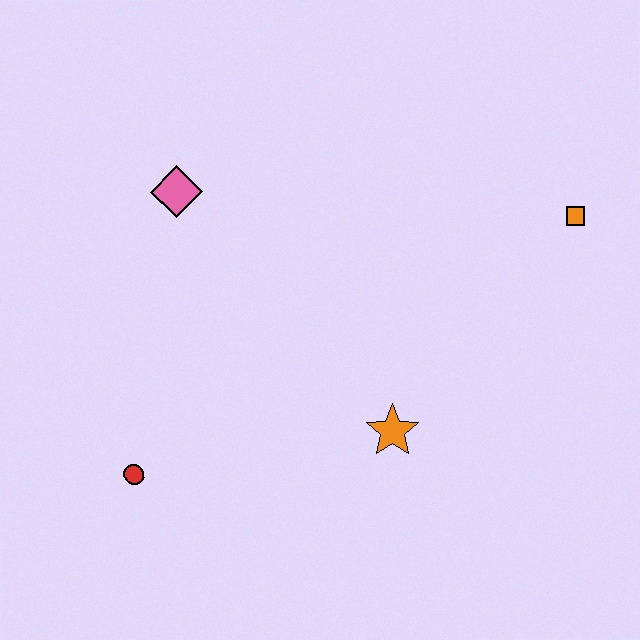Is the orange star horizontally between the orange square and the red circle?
Yes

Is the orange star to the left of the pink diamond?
No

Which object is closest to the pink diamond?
The red circle is closest to the pink diamond.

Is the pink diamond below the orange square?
No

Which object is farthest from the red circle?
The orange square is farthest from the red circle.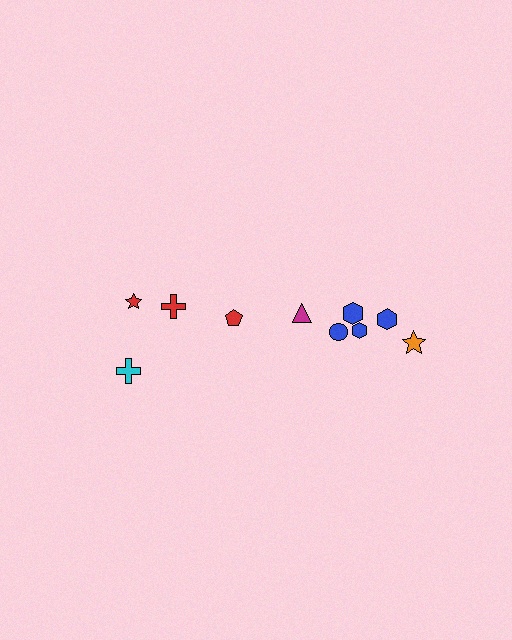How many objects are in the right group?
There are 6 objects.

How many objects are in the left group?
There are 4 objects.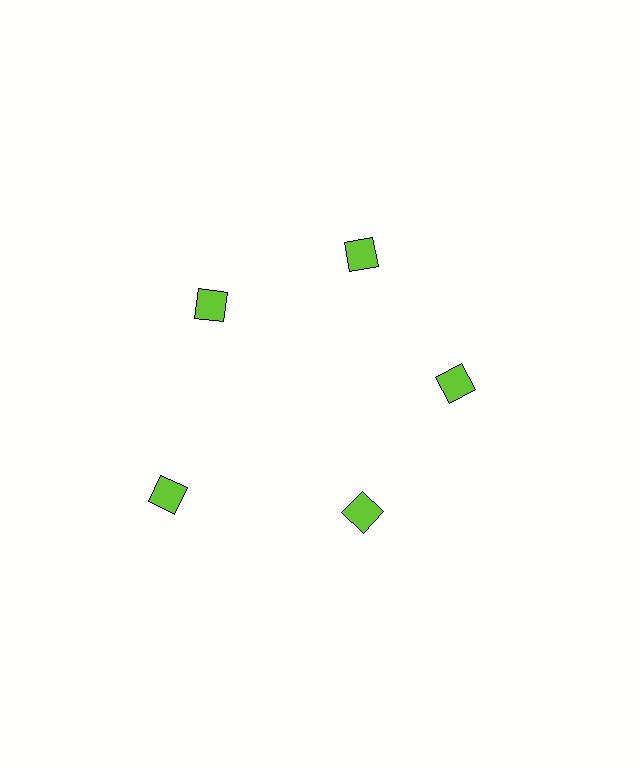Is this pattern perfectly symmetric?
No. The 5 lime diamonds are arranged in a ring, but one element near the 8 o'clock position is pushed outward from the center, breaking the 5-fold rotational symmetry.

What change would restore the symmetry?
The symmetry would be restored by moving it inward, back onto the ring so that all 5 diamonds sit at equal angles and equal distance from the center.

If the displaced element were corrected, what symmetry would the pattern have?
It would have 5-fold rotational symmetry — the pattern would map onto itself every 72 degrees.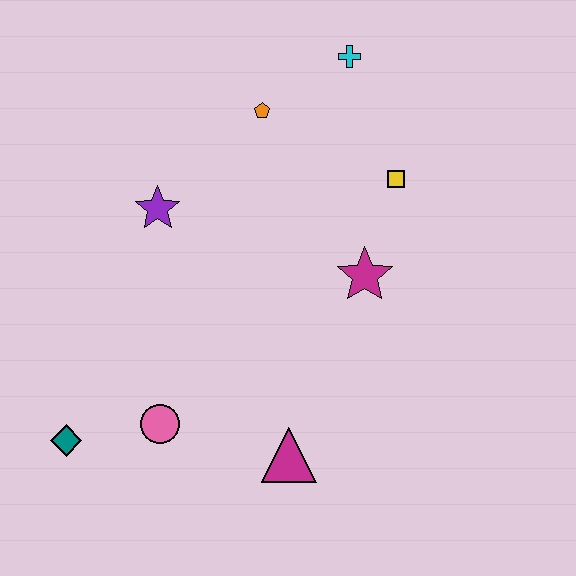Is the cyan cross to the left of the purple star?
No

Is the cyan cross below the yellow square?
No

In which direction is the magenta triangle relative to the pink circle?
The magenta triangle is to the right of the pink circle.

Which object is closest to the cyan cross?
The orange pentagon is closest to the cyan cross.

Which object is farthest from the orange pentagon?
The teal diamond is farthest from the orange pentagon.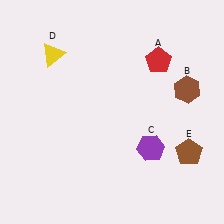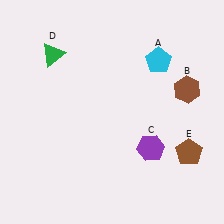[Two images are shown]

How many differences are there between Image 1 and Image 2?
There are 2 differences between the two images.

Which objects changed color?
A changed from red to cyan. D changed from yellow to green.